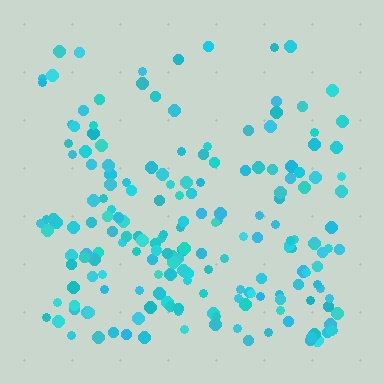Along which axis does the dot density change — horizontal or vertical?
Vertical.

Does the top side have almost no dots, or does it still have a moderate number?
Still a moderate number, just noticeably fewer than the bottom.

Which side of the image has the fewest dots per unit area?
The top.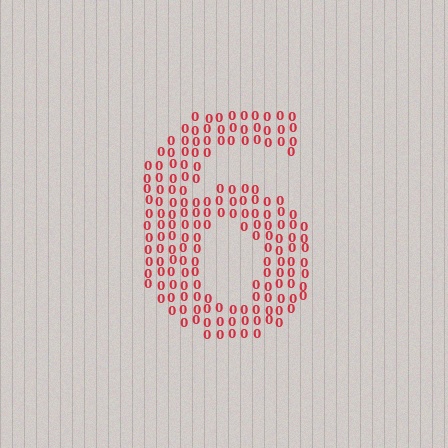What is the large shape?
The large shape is the digit 6.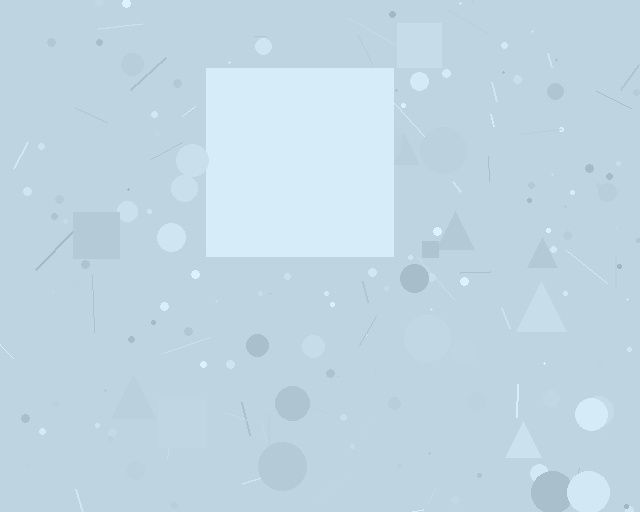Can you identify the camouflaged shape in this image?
The camouflaged shape is a square.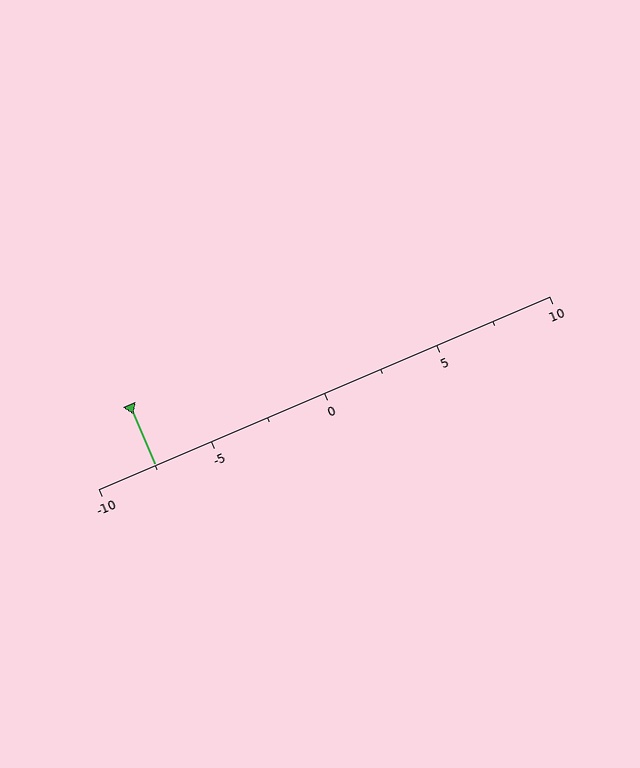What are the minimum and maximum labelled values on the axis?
The axis runs from -10 to 10.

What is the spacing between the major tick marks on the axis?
The major ticks are spaced 5 apart.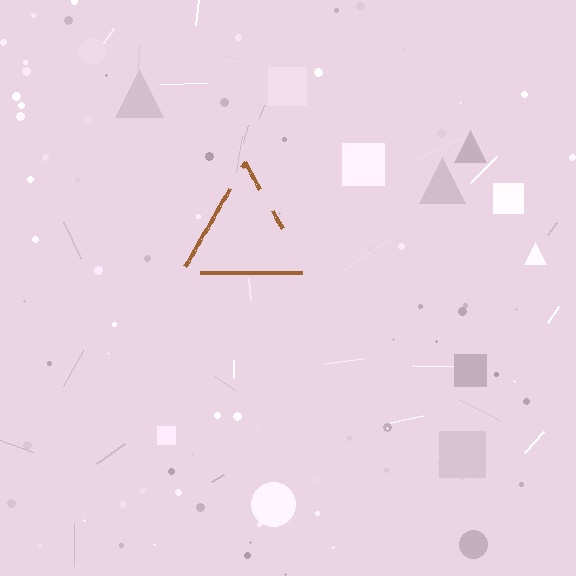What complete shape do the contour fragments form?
The contour fragments form a triangle.